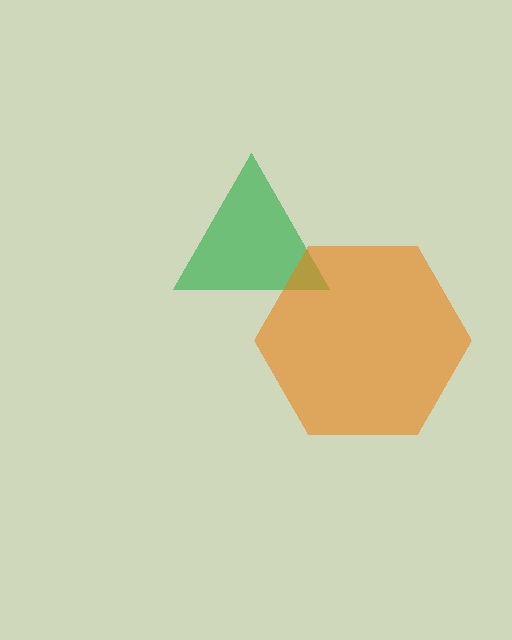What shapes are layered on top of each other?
The layered shapes are: a green triangle, an orange hexagon.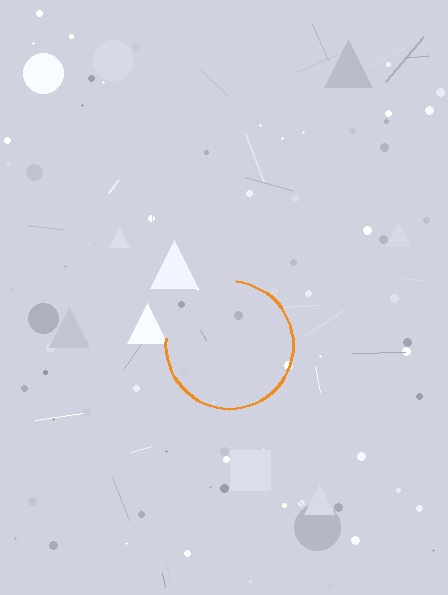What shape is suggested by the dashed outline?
The dashed outline suggests a circle.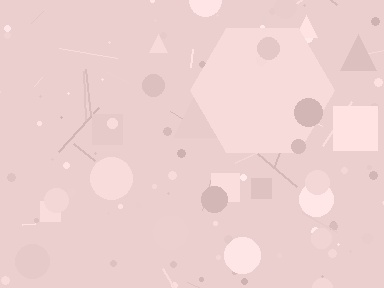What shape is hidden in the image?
A hexagon is hidden in the image.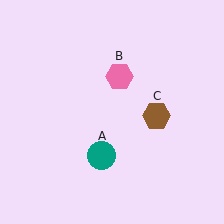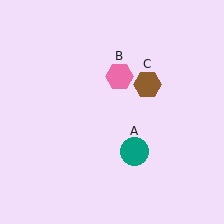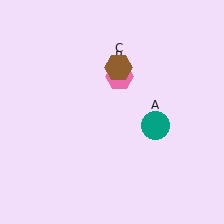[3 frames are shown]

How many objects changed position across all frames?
2 objects changed position: teal circle (object A), brown hexagon (object C).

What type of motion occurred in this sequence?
The teal circle (object A), brown hexagon (object C) rotated counterclockwise around the center of the scene.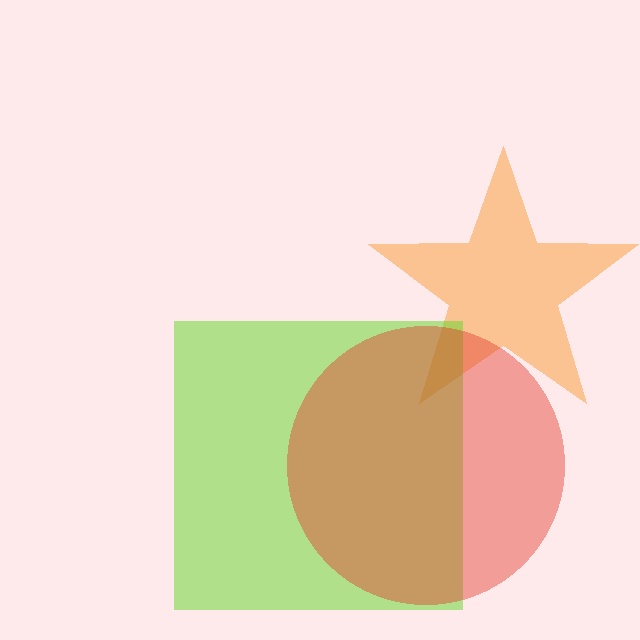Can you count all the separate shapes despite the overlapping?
Yes, there are 3 separate shapes.